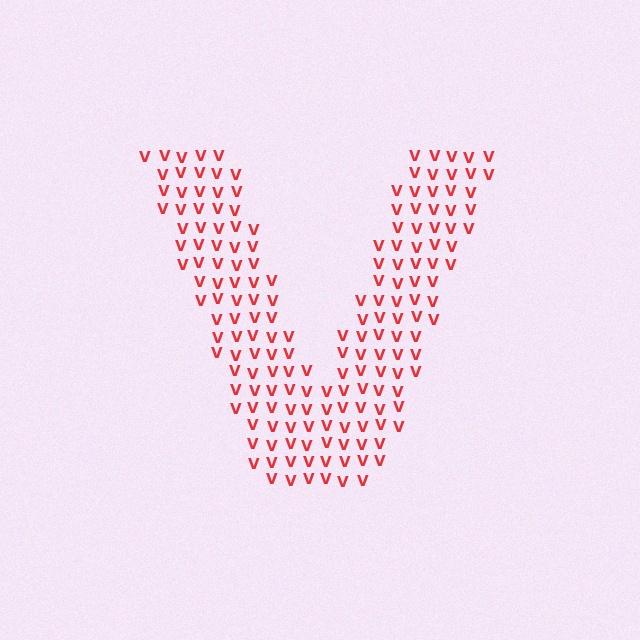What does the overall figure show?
The overall figure shows the letter V.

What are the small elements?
The small elements are letter V's.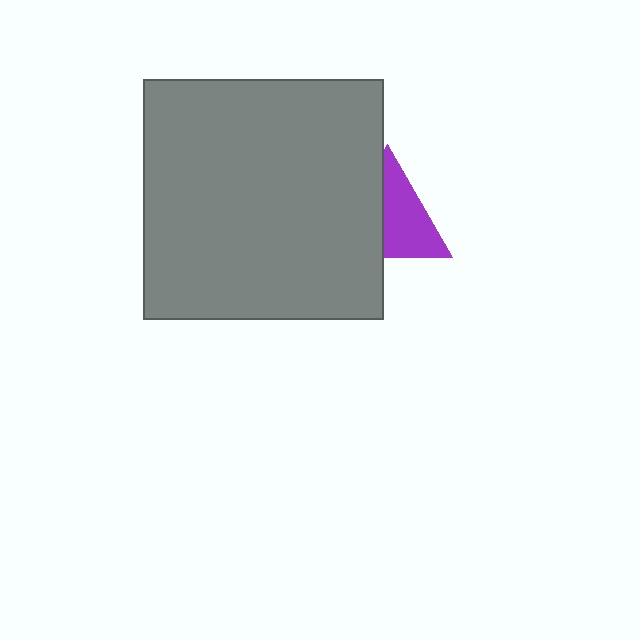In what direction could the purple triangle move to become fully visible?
The purple triangle could move right. That would shift it out from behind the gray square entirely.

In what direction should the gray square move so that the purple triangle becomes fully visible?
The gray square should move left. That is the shortest direction to clear the overlap and leave the purple triangle fully visible.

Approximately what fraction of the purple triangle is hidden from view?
Roughly 45% of the purple triangle is hidden behind the gray square.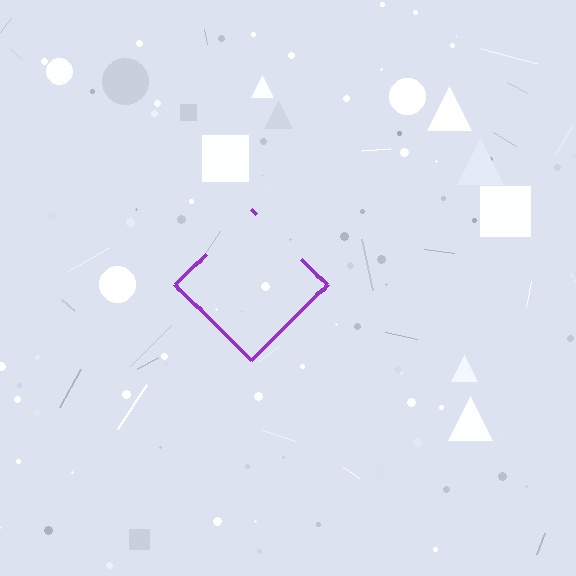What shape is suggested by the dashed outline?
The dashed outline suggests a diamond.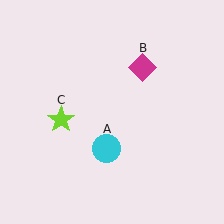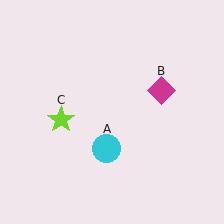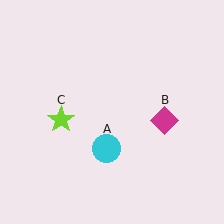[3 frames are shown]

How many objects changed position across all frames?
1 object changed position: magenta diamond (object B).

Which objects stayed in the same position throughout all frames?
Cyan circle (object A) and lime star (object C) remained stationary.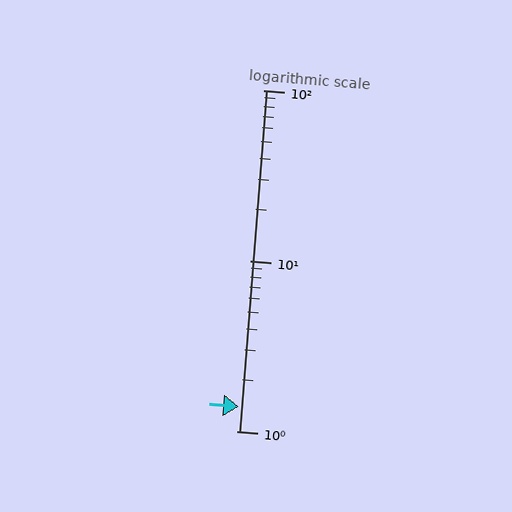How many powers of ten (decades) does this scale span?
The scale spans 2 decades, from 1 to 100.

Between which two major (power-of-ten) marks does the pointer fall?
The pointer is between 1 and 10.